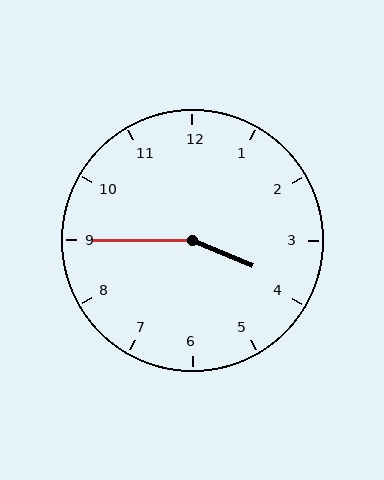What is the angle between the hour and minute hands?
Approximately 158 degrees.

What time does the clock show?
3:45.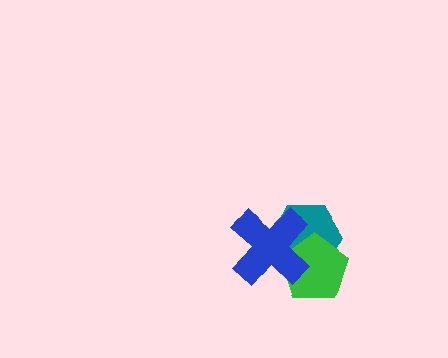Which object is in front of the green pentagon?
The blue cross is in front of the green pentagon.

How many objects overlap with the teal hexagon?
2 objects overlap with the teal hexagon.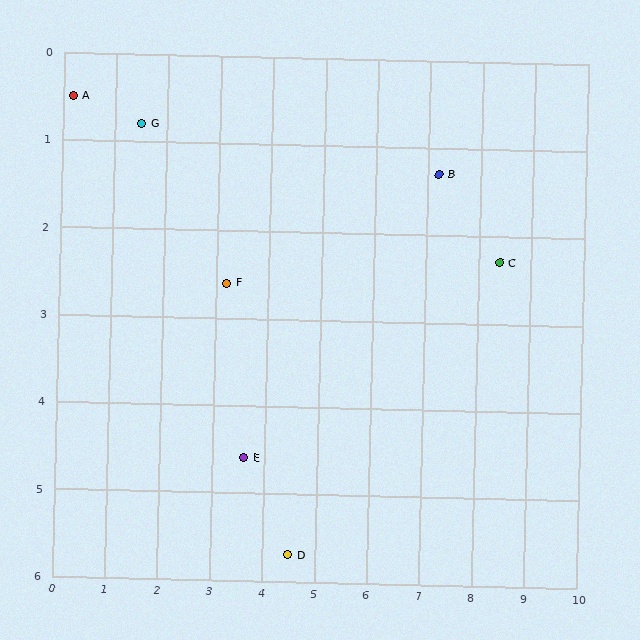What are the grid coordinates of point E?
Point E is at approximately (3.6, 4.6).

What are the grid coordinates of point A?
Point A is at approximately (0.2, 0.5).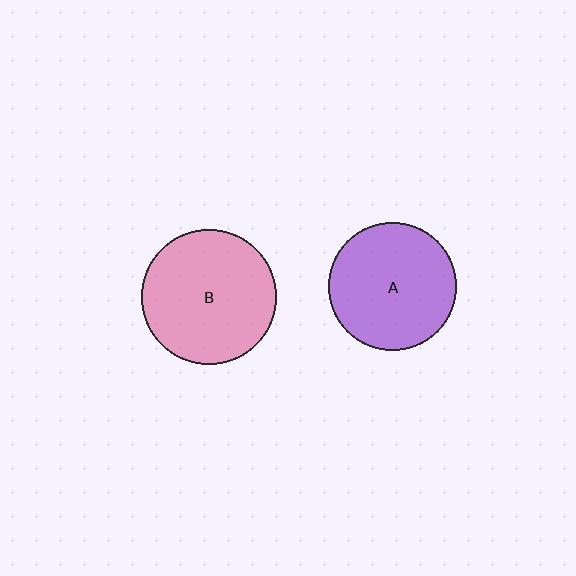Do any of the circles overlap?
No, none of the circles overlap.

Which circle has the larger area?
Circle B (pink).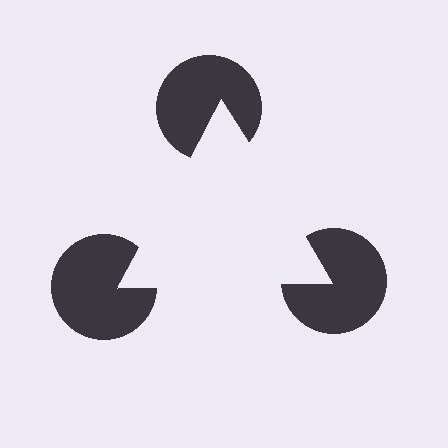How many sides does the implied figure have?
3 sides.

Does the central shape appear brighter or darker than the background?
It typically appears slightly brighter than the background, even though no actual brightness change is drawn.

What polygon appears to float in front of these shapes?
An illusory triangle — its edges are inferred from the aligned wedge cuts in the pac-man discs, not physically drawn.